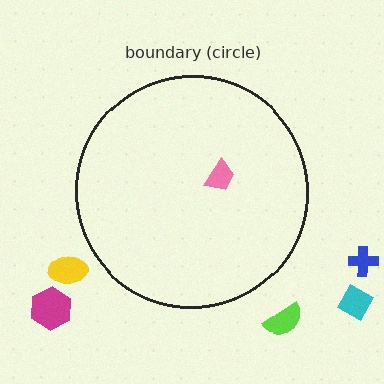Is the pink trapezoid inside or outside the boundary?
Inside.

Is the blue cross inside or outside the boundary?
Outside.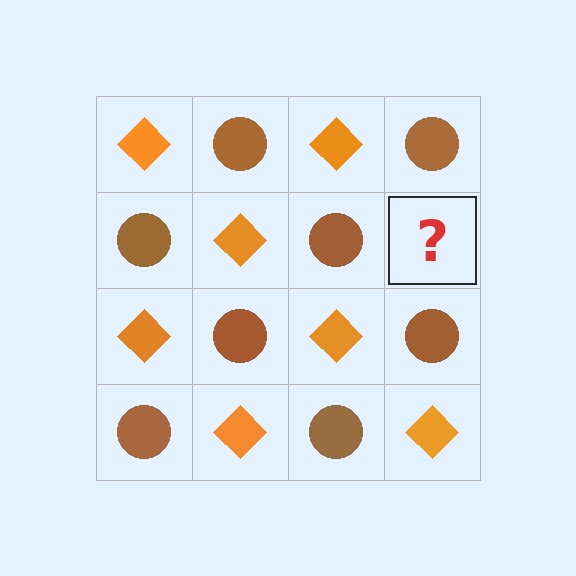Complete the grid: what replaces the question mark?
The question mark should be replaced with an orange diamond.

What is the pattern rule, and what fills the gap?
The rule is that it alternates orange diamond and brown circle in a checkerboard pattern. The gap should be filled with an orange diamond.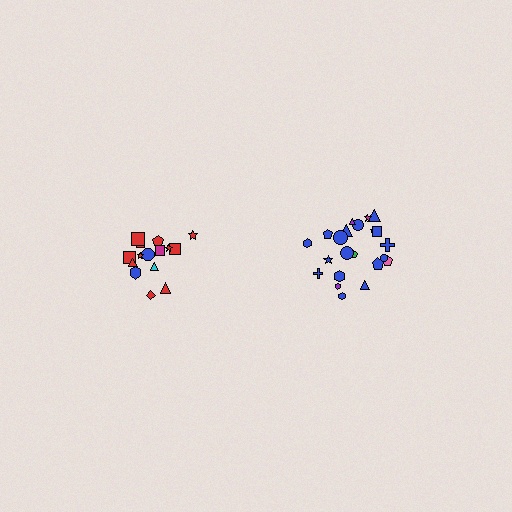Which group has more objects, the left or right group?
The right group.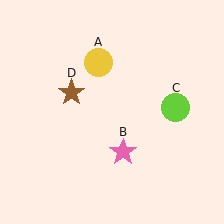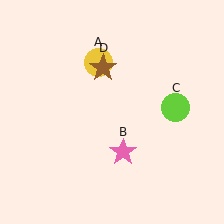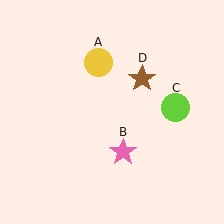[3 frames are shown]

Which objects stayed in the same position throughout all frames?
Yellow circle (object A) and pink star (object B) and lime circle (object C) remained stationary.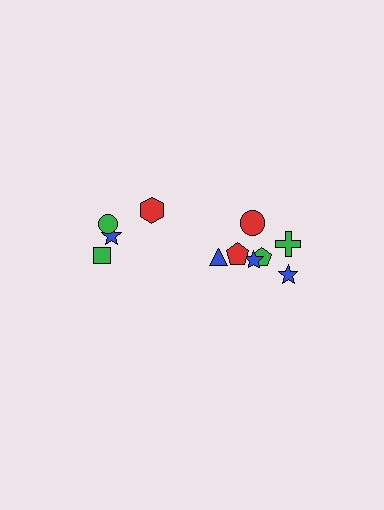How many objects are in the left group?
There are 4 objects.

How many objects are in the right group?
There are 7 objects.